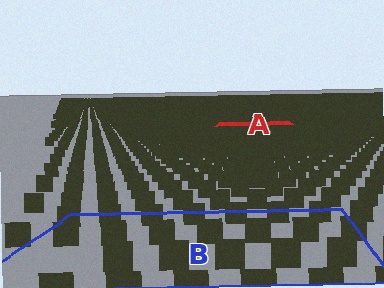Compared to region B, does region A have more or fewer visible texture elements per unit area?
Region A has more texture elements per unit area — they are packed more densely because it is farther away.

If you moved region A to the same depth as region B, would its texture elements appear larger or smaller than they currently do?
They would appear larger. At a closer depth, the same texture elements are projected at a bigger on-screen size.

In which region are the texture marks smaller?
The texture marks are smaller in region A, because it is farther away.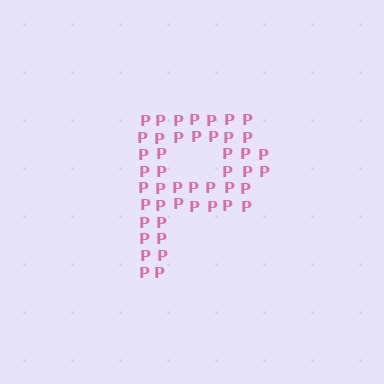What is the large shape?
The large shape is the letter P.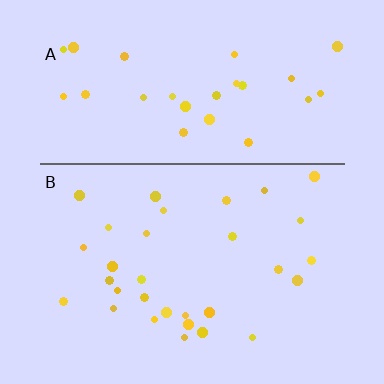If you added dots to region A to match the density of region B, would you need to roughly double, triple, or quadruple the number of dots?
Approximately double.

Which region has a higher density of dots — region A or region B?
B (the bottom).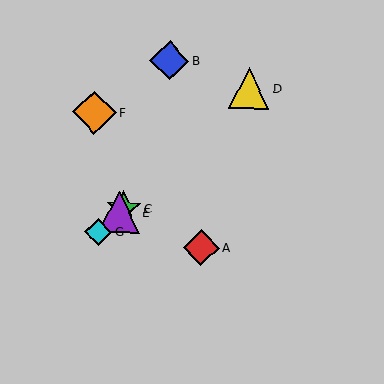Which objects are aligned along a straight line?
Objects C, D, E, G are aligned along a straight line.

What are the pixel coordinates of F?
Object F is at (94, 112).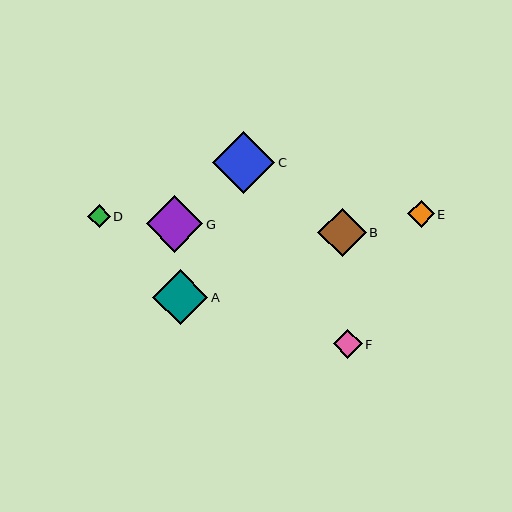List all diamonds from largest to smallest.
From largest to smallest: C, G, A, B, F, E, D.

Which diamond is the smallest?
Diamond D is the smallest with a size of approximately 22 pixels.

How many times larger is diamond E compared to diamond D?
Diamond E is approximately 1.2 times the size of diamond D.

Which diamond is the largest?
Diamond C is the largest with a size of approximately 62 pixels.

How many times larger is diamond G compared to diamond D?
Diamond G is approximately 2.5 times the size of diamond D.